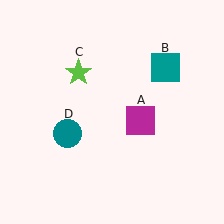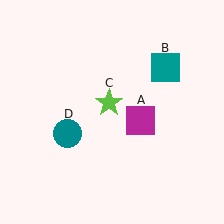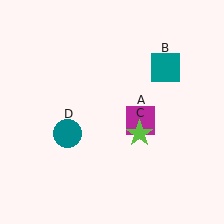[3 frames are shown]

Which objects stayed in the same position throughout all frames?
Magenta square (object A) and teal square (object B) and teal circle (object D) remained stationary.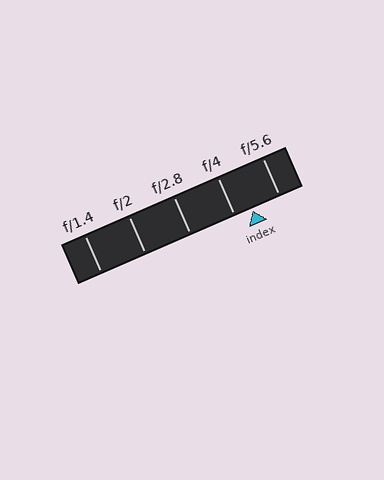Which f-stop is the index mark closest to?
The index mark is closest to f/4.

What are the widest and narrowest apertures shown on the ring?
The widest aperture shown is f/1.4 and the narrowest is f/5.6.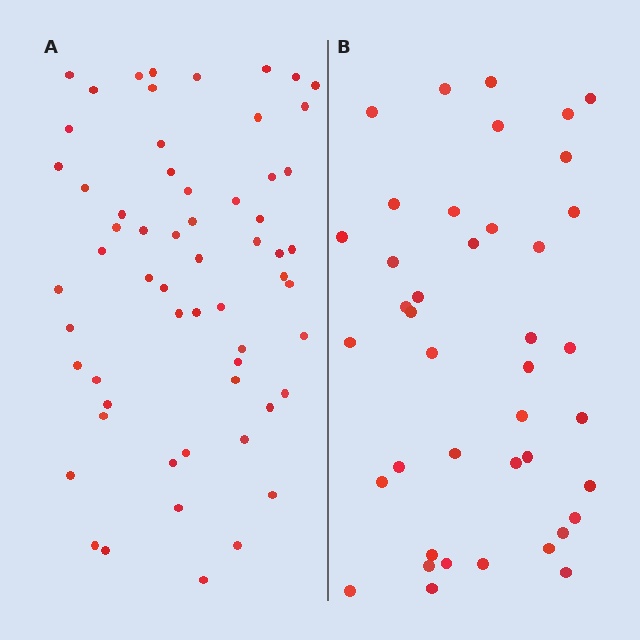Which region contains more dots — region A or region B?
Region A (the left region) has more dots.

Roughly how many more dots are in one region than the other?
Region A has approximately 20 more dots than region B.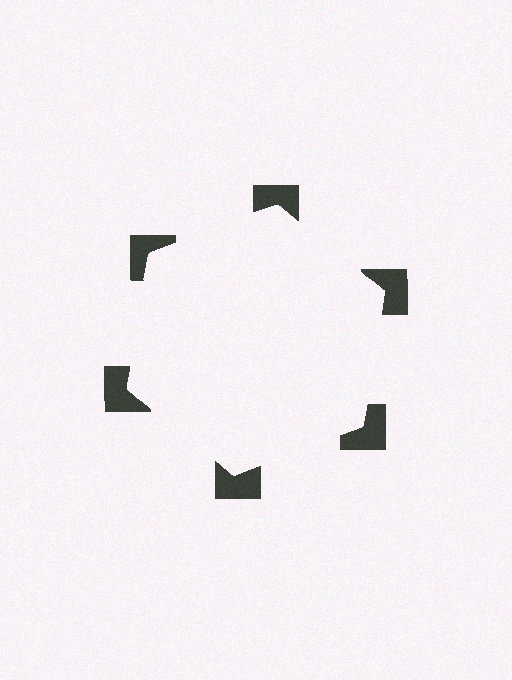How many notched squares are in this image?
There are 6 — one at each vertex of the illusory hexagon.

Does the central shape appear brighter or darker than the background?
It typically appears slightly brighter than the background, even though no actual brightness change is drawn.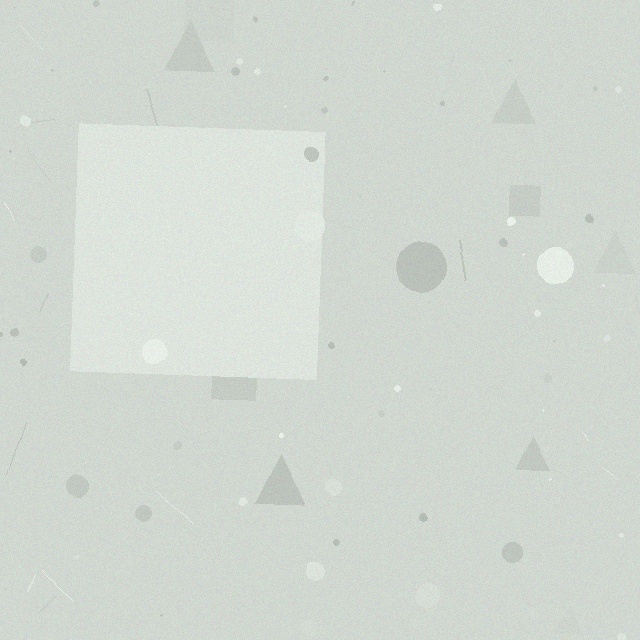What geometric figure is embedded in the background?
A square is embedded in the background.